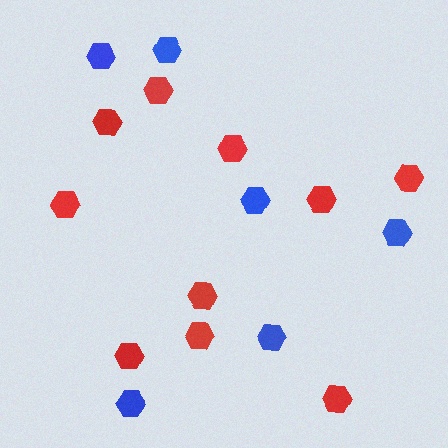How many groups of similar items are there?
There are 2 groups: one group of blue hexagons (6) and one group of red hexagons (10).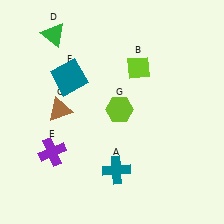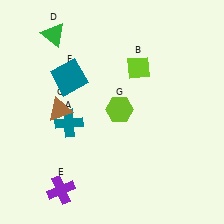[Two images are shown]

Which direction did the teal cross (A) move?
The teal cross (A) moved left.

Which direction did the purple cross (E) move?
The purple cross (E) moved down.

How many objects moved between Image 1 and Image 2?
2 objects moved between the two images.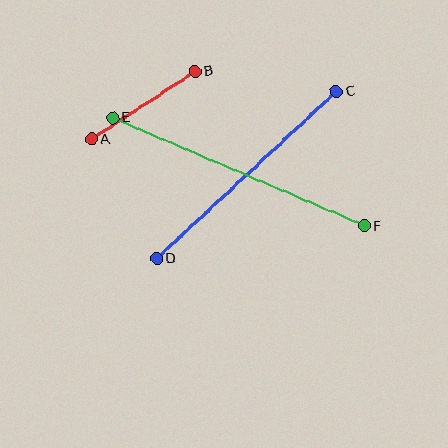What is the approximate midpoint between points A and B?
The midpoint is at approximately (143, 105) pixels.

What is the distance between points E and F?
The distance is approximately 274 pixels.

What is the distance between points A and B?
The distance is approximately 124 pixels.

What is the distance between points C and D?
The distance is approximately 246 pixels.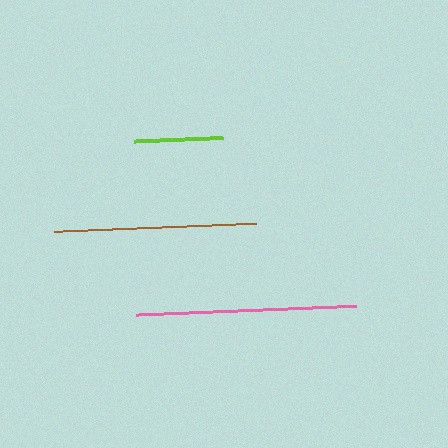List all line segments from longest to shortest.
From longest to shortest: pink, brown, lime.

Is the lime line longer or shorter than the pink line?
The pink line is longer than the lime line.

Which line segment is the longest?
The pink line is the longest at approximately 221 pixels.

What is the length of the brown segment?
The brown segment is approximately 202 pixels long.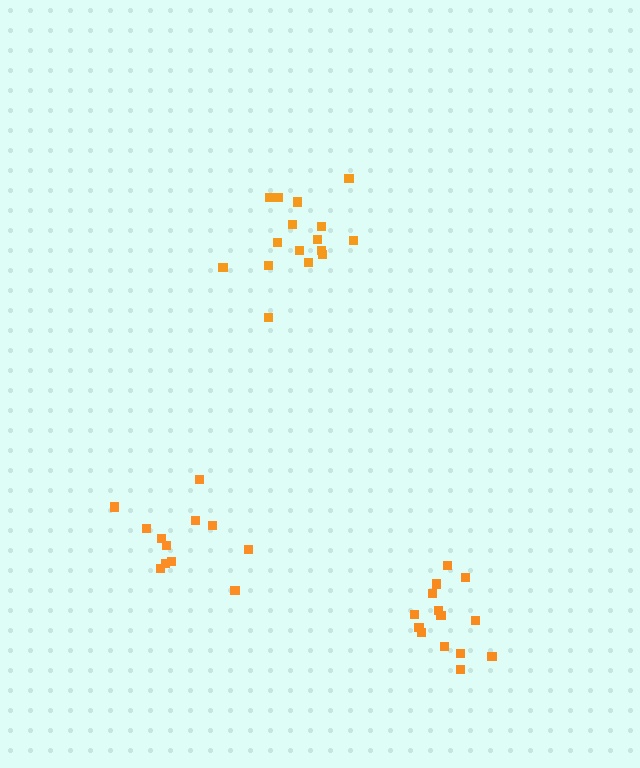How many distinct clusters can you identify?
There are 3 distinct clusters.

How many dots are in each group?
Group 1: 14 dots, Group 2: 12 dots, Group 3: 16 dots (42 total).